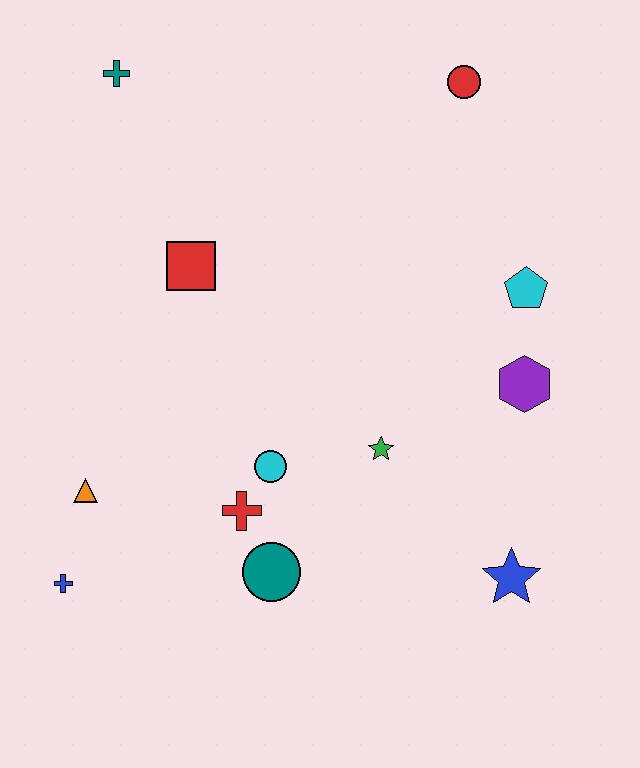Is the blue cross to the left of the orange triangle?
Yes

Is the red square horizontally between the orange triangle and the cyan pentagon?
Yes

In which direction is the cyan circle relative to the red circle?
The cyan circle is below the red circle.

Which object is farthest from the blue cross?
The red circle is farthest from the blue cross.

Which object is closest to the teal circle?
The red cross is closest to the teal circle.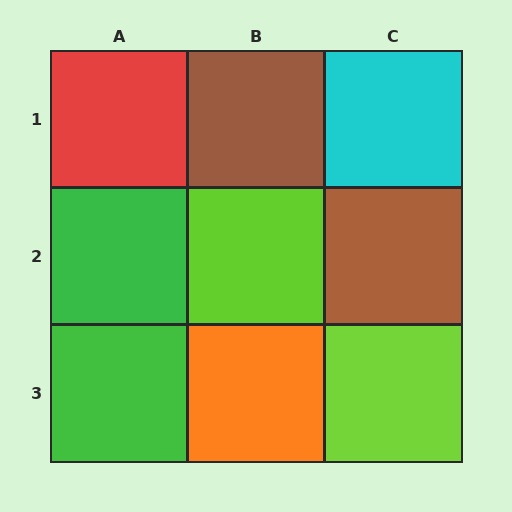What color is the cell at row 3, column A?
Green.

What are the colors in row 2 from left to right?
Green, lime, brown.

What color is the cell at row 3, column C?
Lime.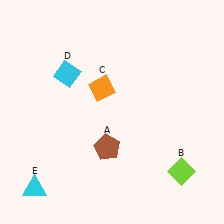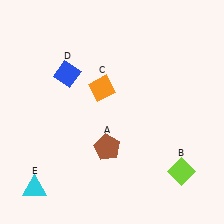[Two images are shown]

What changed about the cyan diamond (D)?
In Image 1, D is cyan. In Image 2, it changed to blue.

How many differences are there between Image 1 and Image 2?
There is 1 difference between the two images.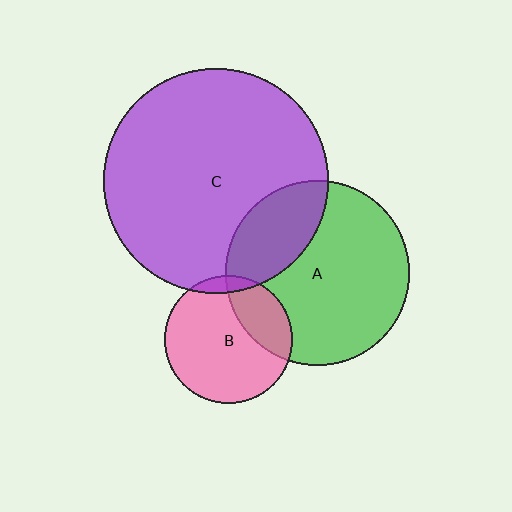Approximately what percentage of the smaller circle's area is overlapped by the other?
Approximately 25%.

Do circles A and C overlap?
Yes.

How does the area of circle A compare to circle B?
Approximately 2.1 times.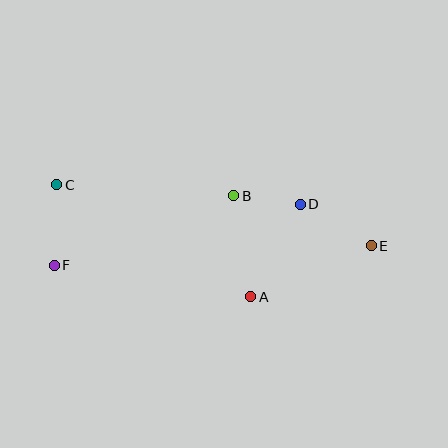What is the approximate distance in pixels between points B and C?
The distance between B and C is approximately 177 pixels.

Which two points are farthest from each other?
Points C and E are farthest from each other.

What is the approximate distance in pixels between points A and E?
The distance between A and E is approximately 131 pixels.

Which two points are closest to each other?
Points B and D are closest to each other.